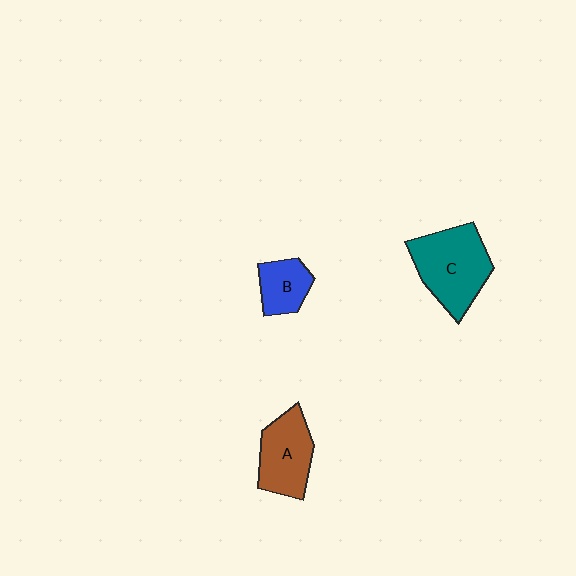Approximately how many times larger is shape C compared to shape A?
Approximately 1.3 times.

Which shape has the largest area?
Shape C (teal).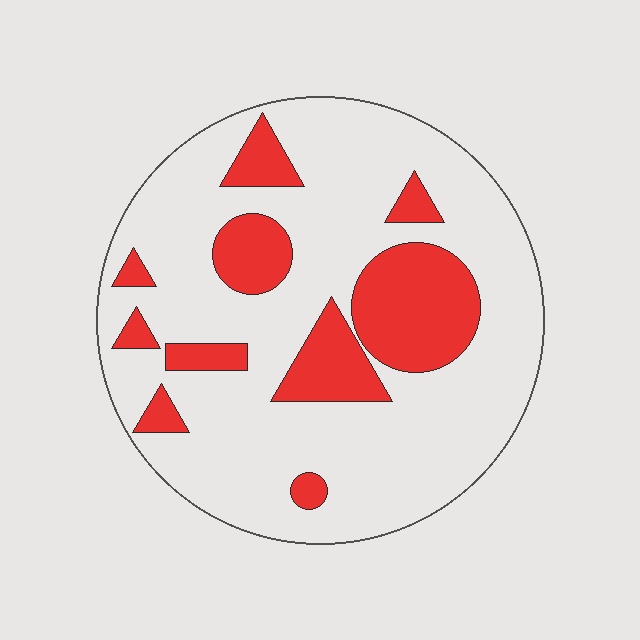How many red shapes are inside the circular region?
10.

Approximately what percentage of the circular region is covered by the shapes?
Approximately 25%.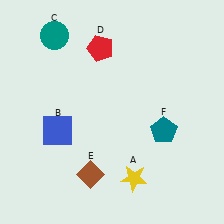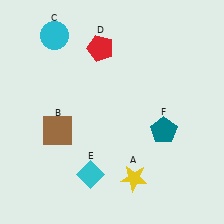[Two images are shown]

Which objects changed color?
B changed from blue to brown. C changed from teal to cyan. E changed from brown to cyan.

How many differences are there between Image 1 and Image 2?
There are 3 differences between the two images.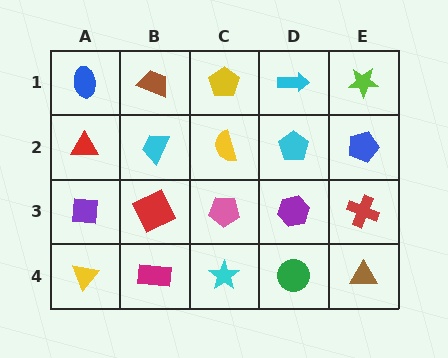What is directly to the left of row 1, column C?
A brown trapezoid.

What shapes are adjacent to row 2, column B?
A brown trapezoid (row 1, column B), a red square (row 3, column B), a red triangle (row 2, column A), a yellow semicircle (row 2, column C).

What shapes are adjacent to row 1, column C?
A yellow semicircle (row 2, column C), a brown trapezoid (row 1, column B), a cyan arrow (row 1, column D).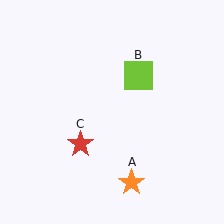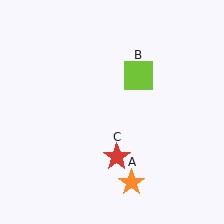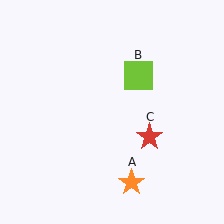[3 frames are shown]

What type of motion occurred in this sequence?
The red star (object C) rotated counterclockwise around the center of the scene.